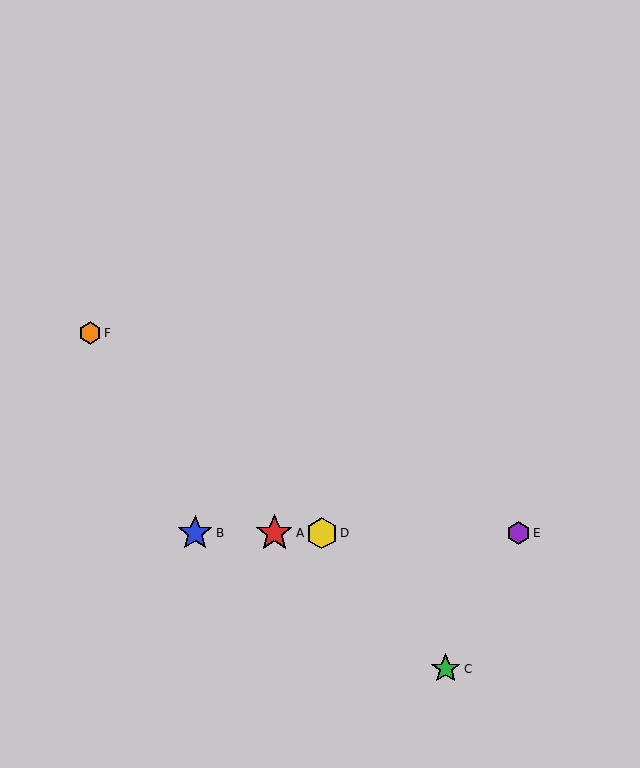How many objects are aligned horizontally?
4 objects (A, B, D, E) are aligned horizontally.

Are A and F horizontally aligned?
No, A is at y≈533 and F is at y≈333.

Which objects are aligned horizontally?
Objects A, B, D, E are aligned horizontally.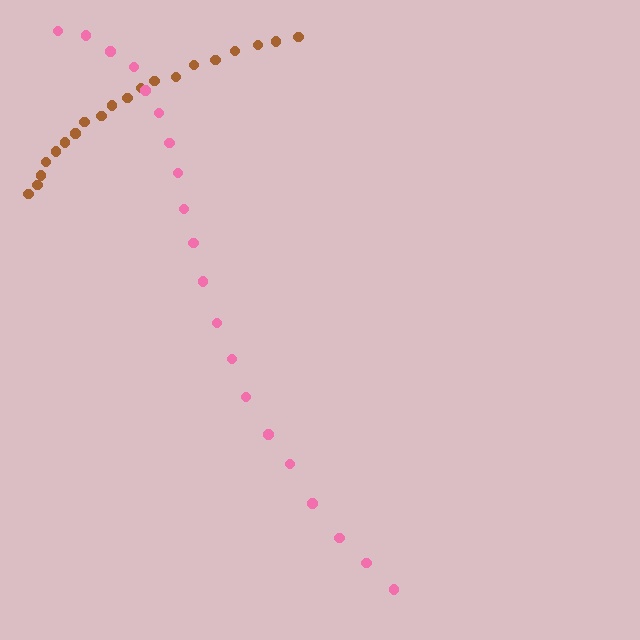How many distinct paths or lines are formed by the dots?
There are 2 distinct paths.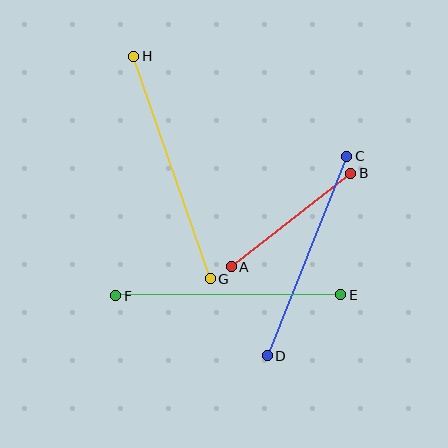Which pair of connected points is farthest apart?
Points G and H are farthest apart.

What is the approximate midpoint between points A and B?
The midpoint is at approximately (291, 220) pixels.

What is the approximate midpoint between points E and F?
The midpoint is at approximately (228, 295) pixels.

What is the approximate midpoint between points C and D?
The midpoint is at approximately (307, 256) pixels.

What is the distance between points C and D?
The distance is approximately 215 pixels.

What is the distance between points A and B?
The distance is approximately 152 pixels.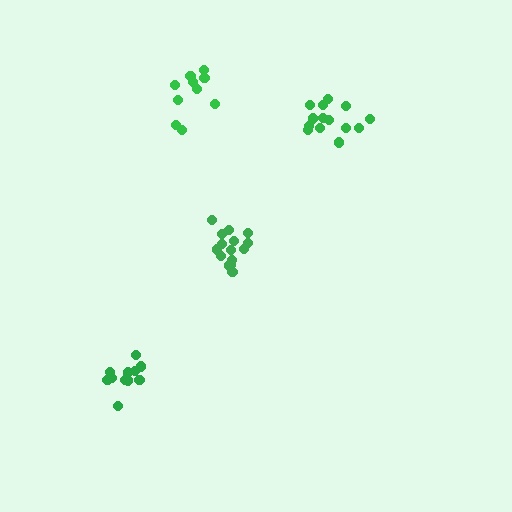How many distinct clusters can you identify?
There are 4 distinct clusters.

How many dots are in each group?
Group 1: 15 dots, Group 2: 11 dots, Group 3: 10 dots, Group 4: 14 dots (50 total).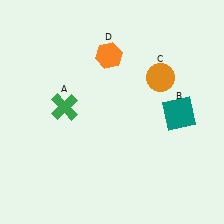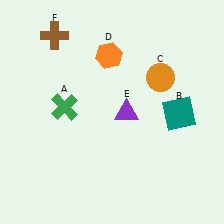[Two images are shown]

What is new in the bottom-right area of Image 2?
A purple triangle (E) was added in the bottom-right area of Image 2.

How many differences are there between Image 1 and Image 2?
There are 2 differences between the two images.